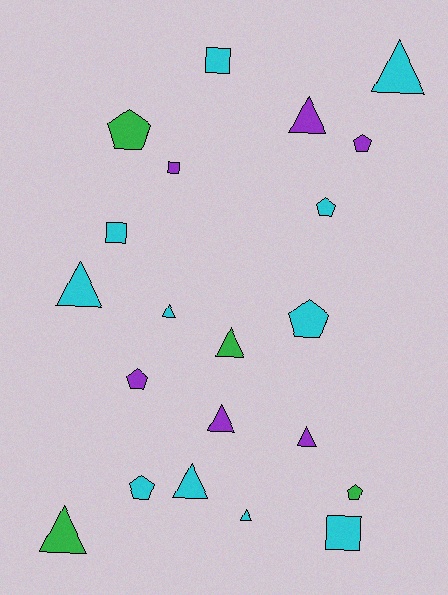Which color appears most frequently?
Cyan, with 11 objects.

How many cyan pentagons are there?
There are 3 cyan pentagons.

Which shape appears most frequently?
Triangle, with 10 objects.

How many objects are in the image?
There are 21 objects.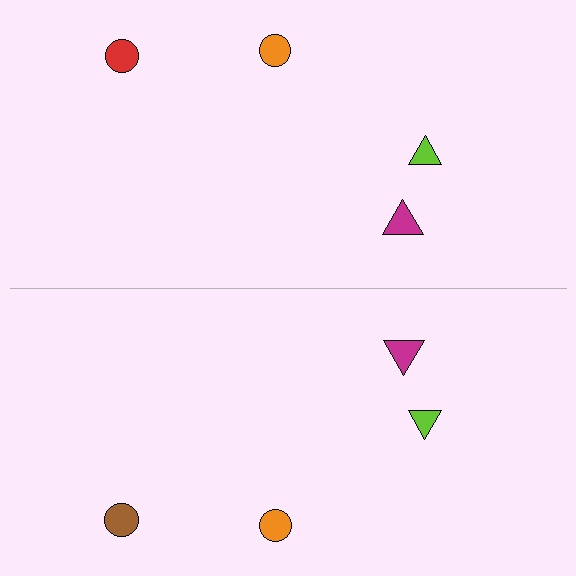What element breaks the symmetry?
The brown circle on the bottom side breaks the symmetry — its mirror counterpart is red.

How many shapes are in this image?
There are 8 shapes in this image.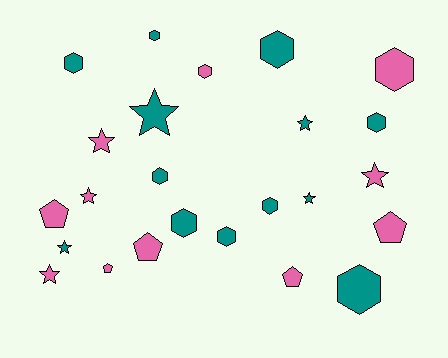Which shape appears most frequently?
Hexagon, with 11 objects.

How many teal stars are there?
There are 4 teal stars.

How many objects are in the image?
There are 24 objects.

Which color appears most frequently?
Teal, with 13 objects.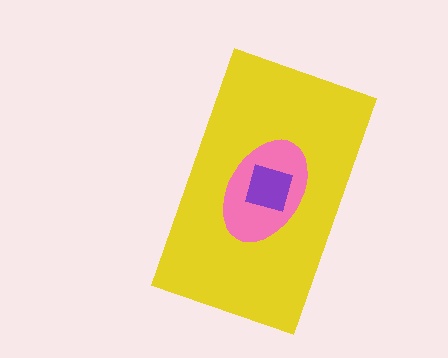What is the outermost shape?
The yellow rectangle.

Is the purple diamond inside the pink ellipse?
Yes.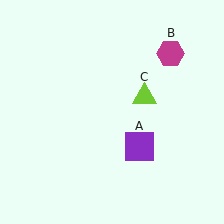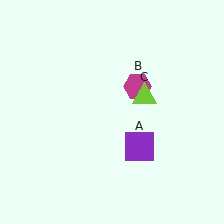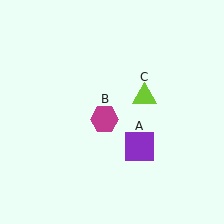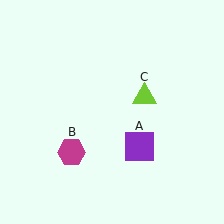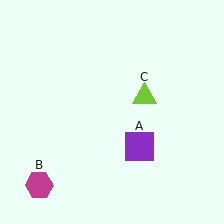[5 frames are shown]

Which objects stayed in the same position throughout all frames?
Purple square (object A) and lime triangle (object C) remained stationary.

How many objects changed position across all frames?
1 object changed position: magenta hexagon (object B).